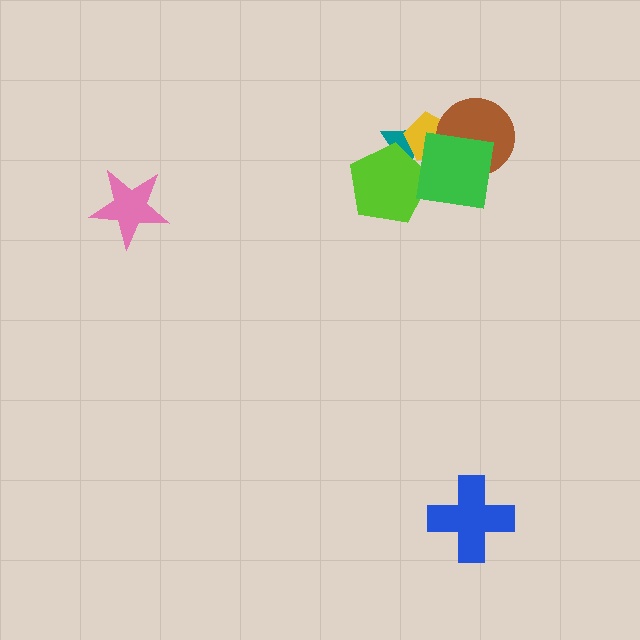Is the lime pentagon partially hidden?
Yes, it is partially covered by another shape.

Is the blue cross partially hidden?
No, no other shape covers it.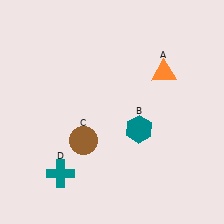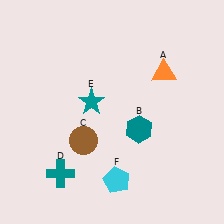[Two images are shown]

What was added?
A teal star (E), a cyan pentagon (F) were added in Image 2.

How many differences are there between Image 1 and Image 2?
There are 2 differences between the two images.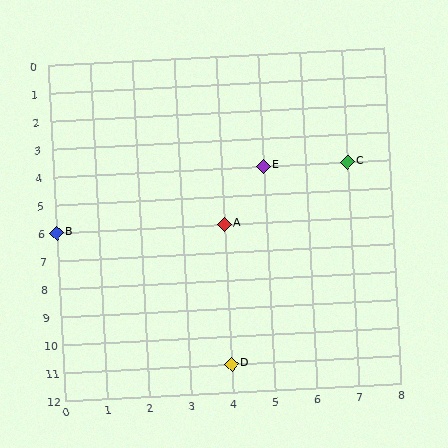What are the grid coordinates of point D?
Point D is at grid coordinates (4, 11).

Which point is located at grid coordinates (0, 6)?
Point B is at (0, 6).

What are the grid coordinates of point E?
Point E is at grid coordinates (5, 4).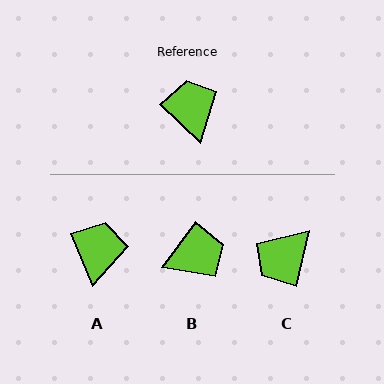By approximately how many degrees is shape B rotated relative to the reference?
Approximately 83 degrees clockwise.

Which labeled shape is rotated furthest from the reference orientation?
C, about 121 degrees away.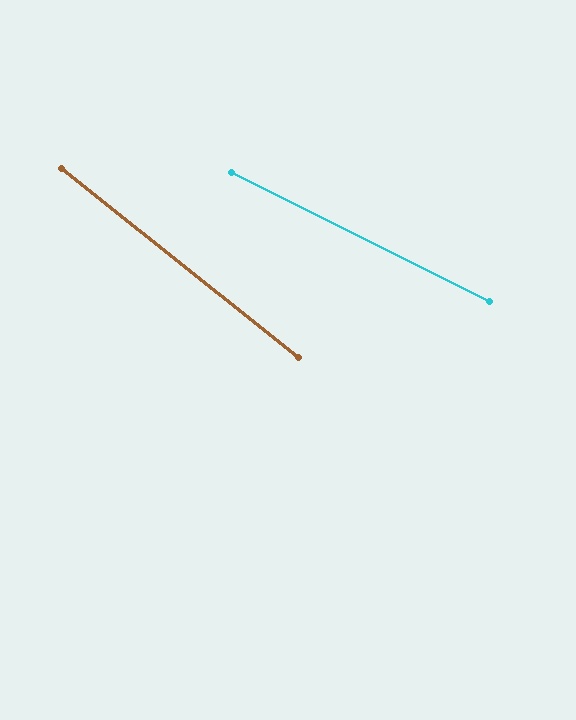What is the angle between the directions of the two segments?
Approximately 12 degrees.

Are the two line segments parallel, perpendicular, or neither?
Neither parallel nor perpendicular — they differ by about 12°.